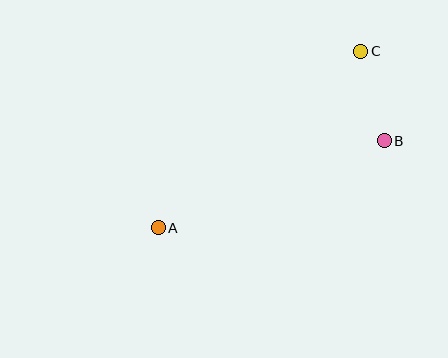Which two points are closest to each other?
Points B and C are closest to each other.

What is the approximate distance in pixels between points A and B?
The distance between A and B is approximately 242 pixels.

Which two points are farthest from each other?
Points A and C are farthest from each other.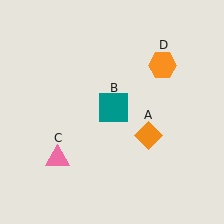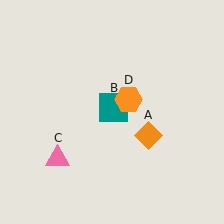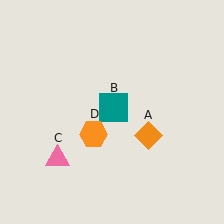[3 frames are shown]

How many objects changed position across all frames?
1 object changed position: orange hexagon (object D).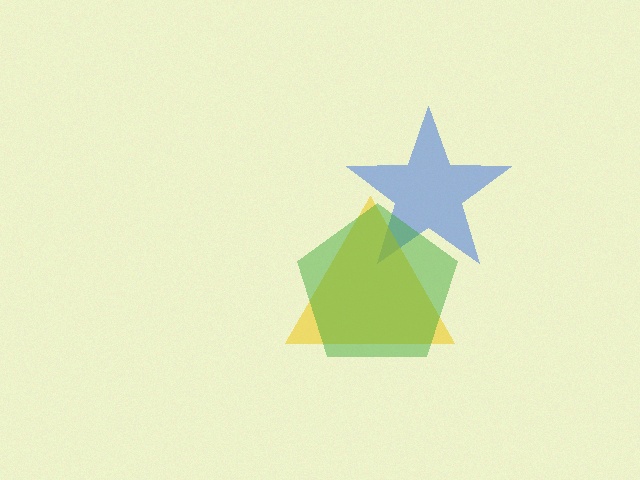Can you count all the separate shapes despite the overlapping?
Yes, there are 3 separate shapes.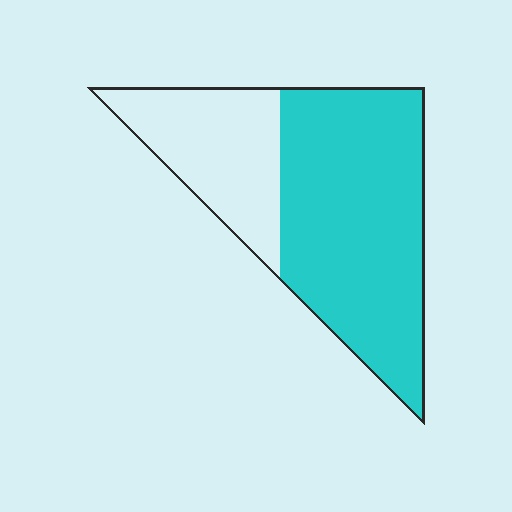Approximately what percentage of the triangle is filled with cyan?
Approximately 65%.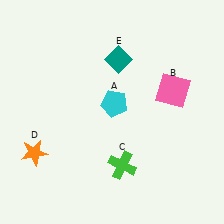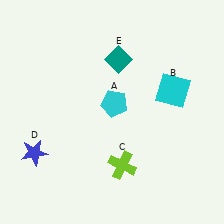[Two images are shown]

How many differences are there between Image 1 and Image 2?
There are 3 differences between the two images.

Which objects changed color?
B changed from pink to cyan. C changed from green to lime. D changed from orange to blue.